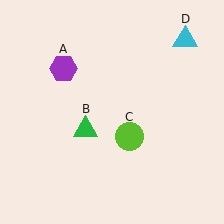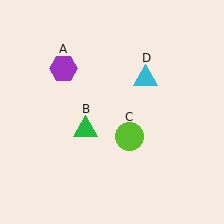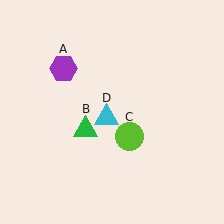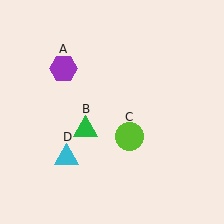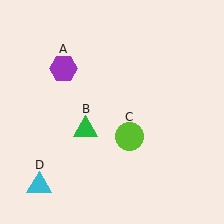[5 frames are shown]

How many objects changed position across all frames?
1 object changed position: cyan triangle (object D).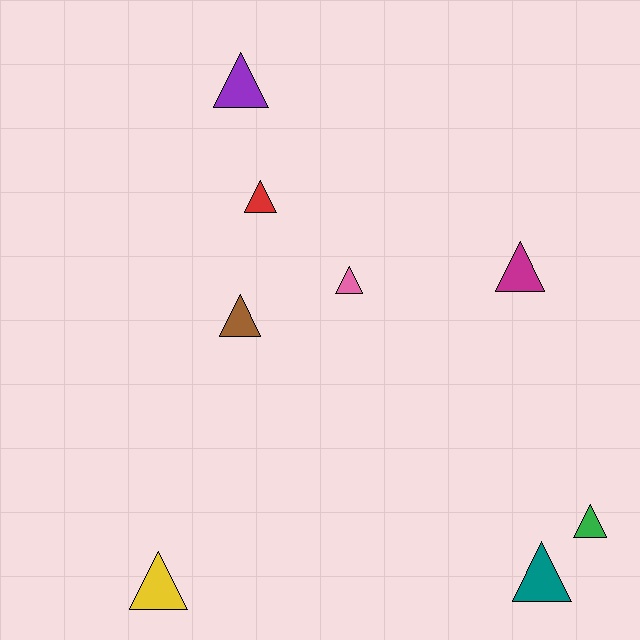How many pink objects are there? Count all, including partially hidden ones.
There is 1 pink object.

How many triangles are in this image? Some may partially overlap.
There are 8 triangles.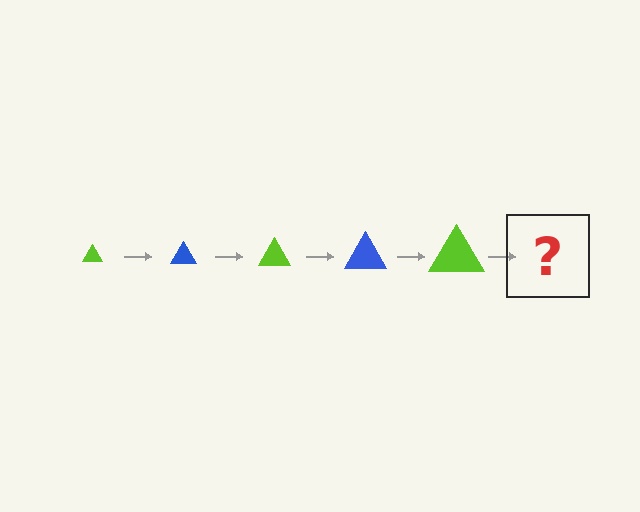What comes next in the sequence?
The next element should be a blue triangle, larger than the previous one.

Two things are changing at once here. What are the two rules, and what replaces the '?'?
The two rules are that the triangle grows larger each step and the color cycles through lime and blue. The '?' should be a blue triangle, larger than the previous one.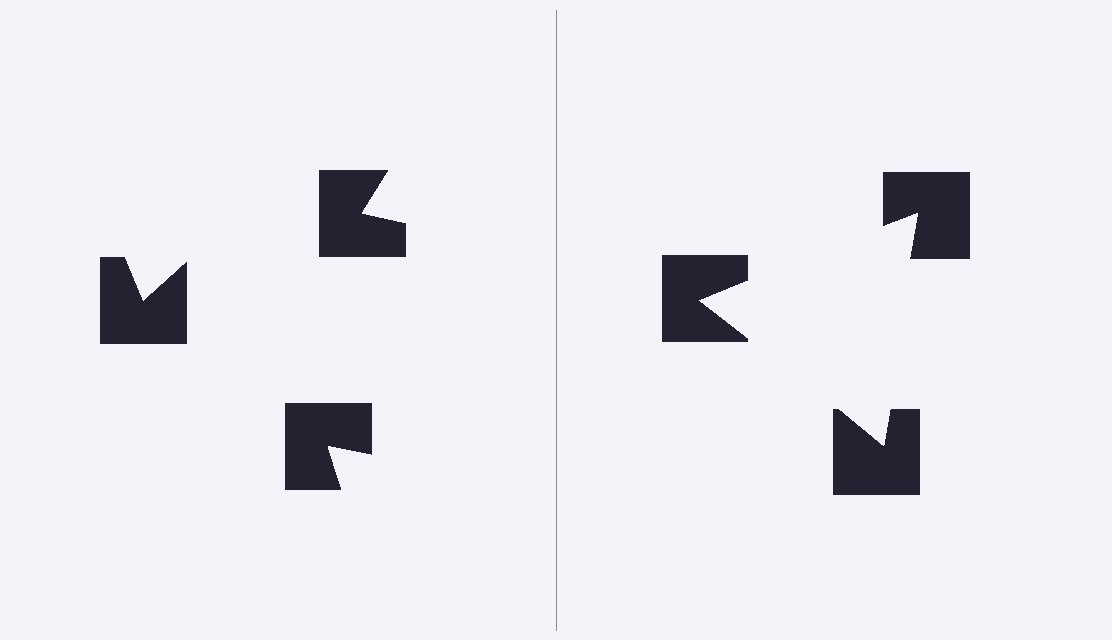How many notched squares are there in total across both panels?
6 — 3 on each side.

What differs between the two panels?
The notched squares are positioned identically on both sides; only the wedge orientations differ. On the right they align to a triangle; on the left they are misaligned.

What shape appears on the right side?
An illusory triangle.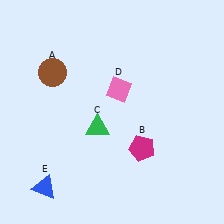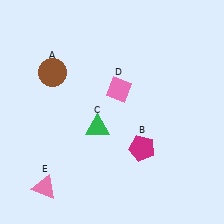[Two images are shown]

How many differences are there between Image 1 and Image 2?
There is 1 difference between the two images.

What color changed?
The triangle (E) changed from blue in Image 1 to pink in Image 2.